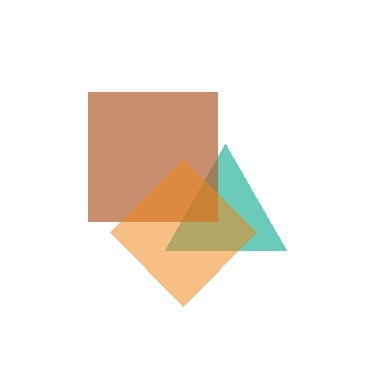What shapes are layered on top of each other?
The layered shapes are: a teal triangle, a brown square, an orange diamond.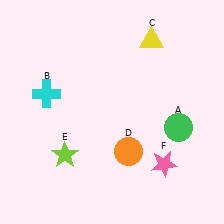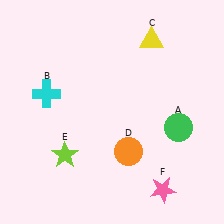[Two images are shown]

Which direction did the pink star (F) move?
The pink star (F) moved down.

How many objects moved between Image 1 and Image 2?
1 object moved between the two images.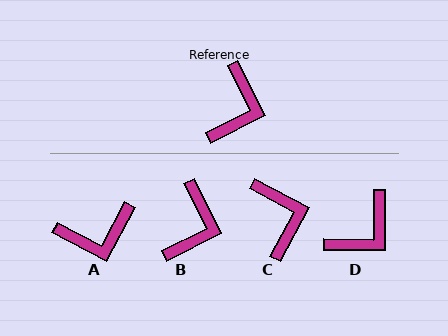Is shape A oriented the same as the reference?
No, it is off by about 55 degrees.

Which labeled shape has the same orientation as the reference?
B.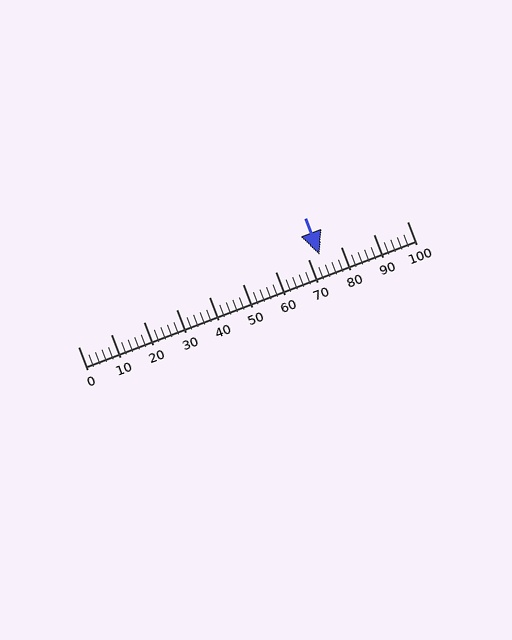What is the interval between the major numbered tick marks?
The major tick marks are spaced 10 units apart.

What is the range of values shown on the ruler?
The ruler shows values from 0 to 100.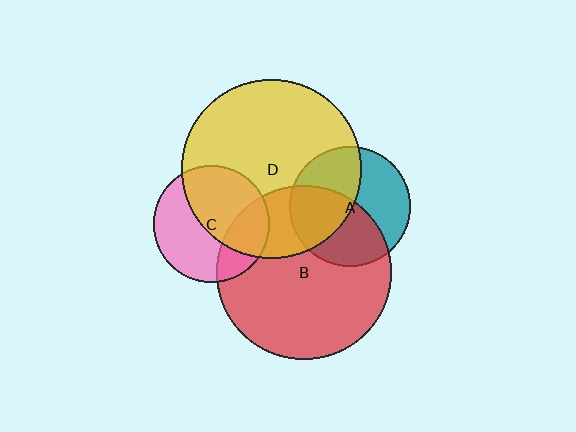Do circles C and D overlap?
Yes.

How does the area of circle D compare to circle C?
Approximately 2.4 times.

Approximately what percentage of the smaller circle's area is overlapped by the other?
Approximately 50%.